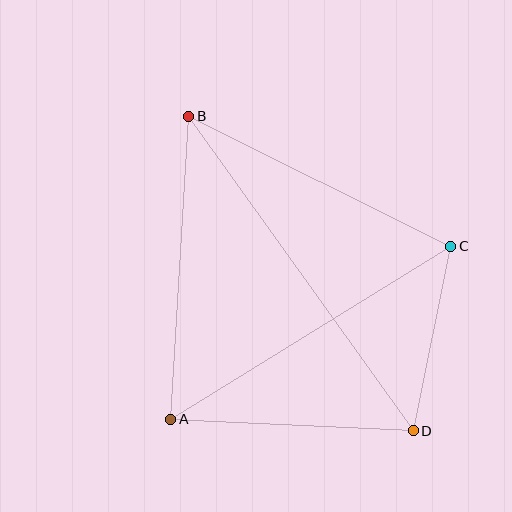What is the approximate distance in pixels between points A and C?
The distance between A and C is approximately 329 pixels.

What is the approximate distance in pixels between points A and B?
The distance between A and B is approximately 303 pixels.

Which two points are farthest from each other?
Points B and D are farthest from each other.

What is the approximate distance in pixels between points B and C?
The distance between B and C is approximately 293 pixels.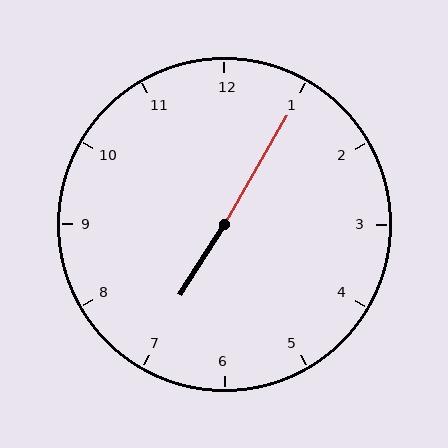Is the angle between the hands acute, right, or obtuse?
It is obtuse.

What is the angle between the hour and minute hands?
Approximately 178 degrees.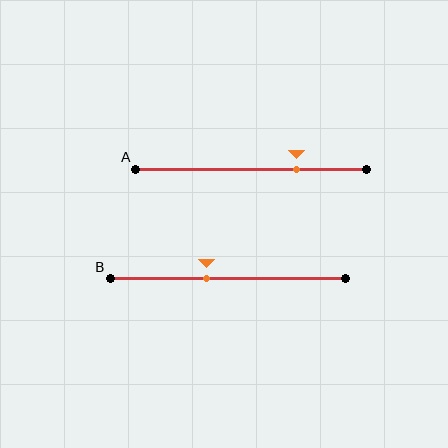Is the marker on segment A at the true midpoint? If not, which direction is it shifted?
No, the marker on segment A is shifted to the right by about 20% of the segment length.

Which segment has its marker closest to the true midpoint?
Segment B has its marker closest to the true midpoint.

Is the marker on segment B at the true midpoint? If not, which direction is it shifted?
No, the marker on segment B is shifted to the left by about 9% of the segment length.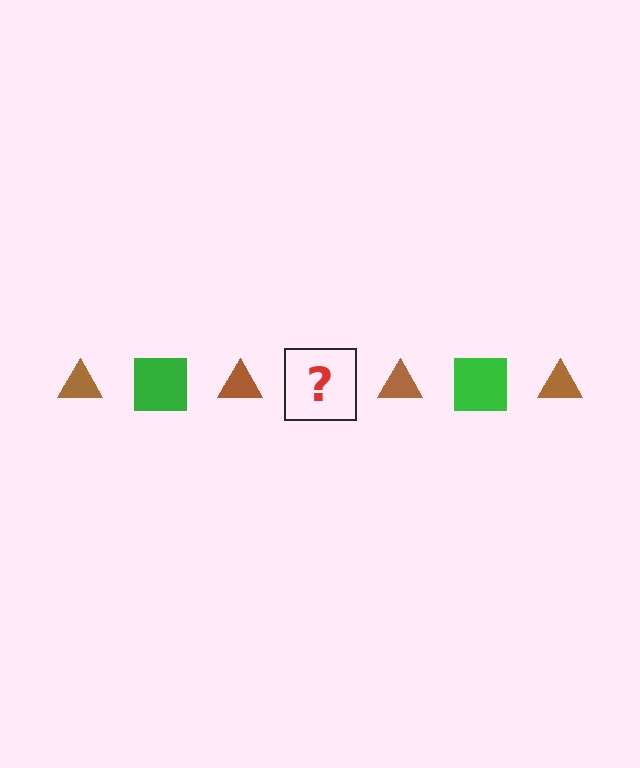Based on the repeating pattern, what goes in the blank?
The blank should be a green square.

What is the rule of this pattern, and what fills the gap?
The rule is that the pattern alternates between brown triangle and green square. The gap should be filled with a green square.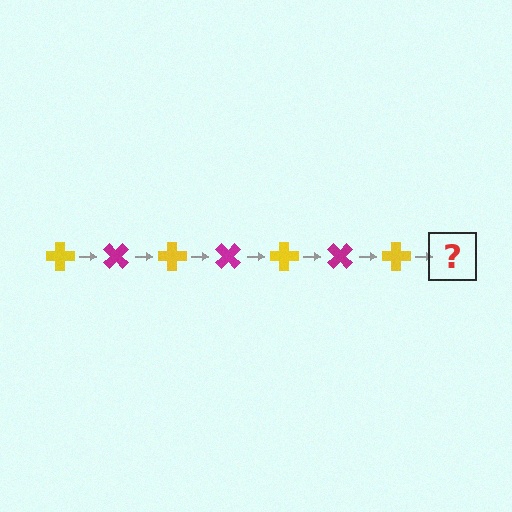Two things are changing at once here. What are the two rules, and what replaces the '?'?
The two rules are that it rotates 45 degrees each step and the color cycles through yellow and magenta. The '?' should be a magenta cross, rotated 315 degrees from the start.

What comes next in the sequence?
The next element should be a magenta cross, rotated 315 degrees from the start.